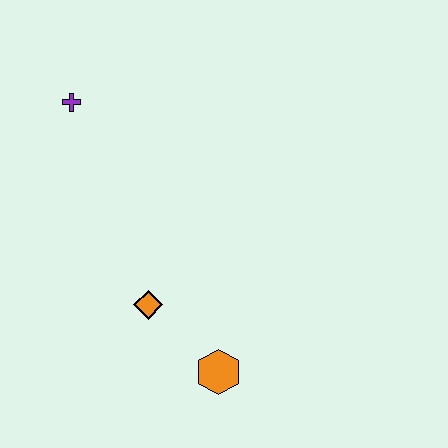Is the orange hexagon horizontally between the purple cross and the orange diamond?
No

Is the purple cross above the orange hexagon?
Yes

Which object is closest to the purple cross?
The orange diamond is closest to the purple cross.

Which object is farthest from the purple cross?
The orange hexagon is farthest from the purple cross.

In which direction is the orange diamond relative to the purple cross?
The orange diamond is below the purple cross.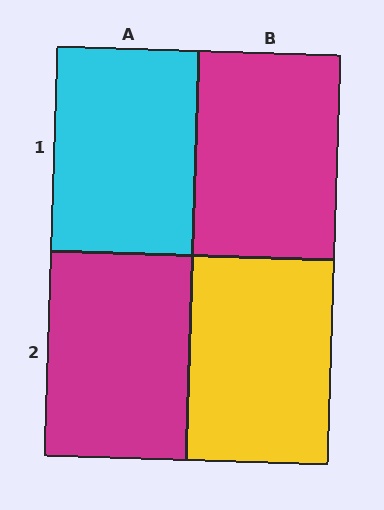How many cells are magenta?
2 cells are magenta.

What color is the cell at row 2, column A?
Magenta.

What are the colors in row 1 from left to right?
Cyan, magenta.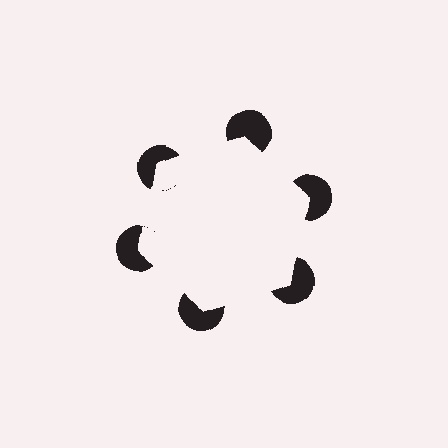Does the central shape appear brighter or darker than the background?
It typically appears slightly brighter than the background, even though no actual brightness change is drawn.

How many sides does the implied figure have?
6 sides.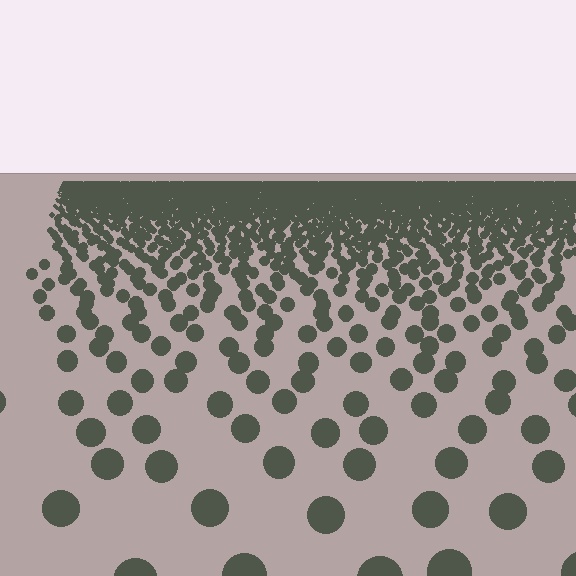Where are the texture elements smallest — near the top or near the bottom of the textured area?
Near the top.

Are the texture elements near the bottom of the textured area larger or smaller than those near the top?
Larger. Near the bottom, elements are closer to the viewer and appear at a bigger on-screen size.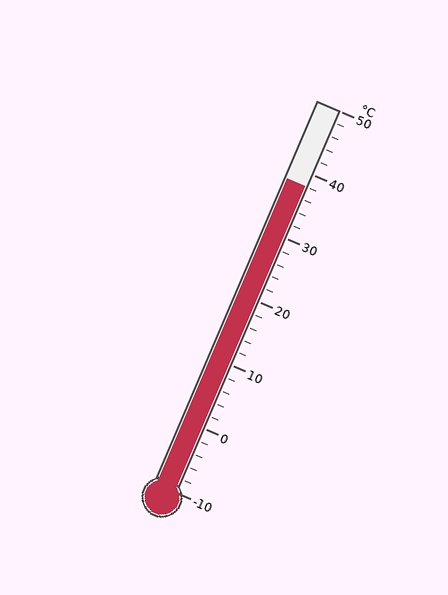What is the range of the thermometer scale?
The thermometer scale ranges from -10°C to 50°C.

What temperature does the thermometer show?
The thermometer shows approximately 38°C.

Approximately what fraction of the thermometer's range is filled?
The thermometer is filled to approximately 80% of its range.